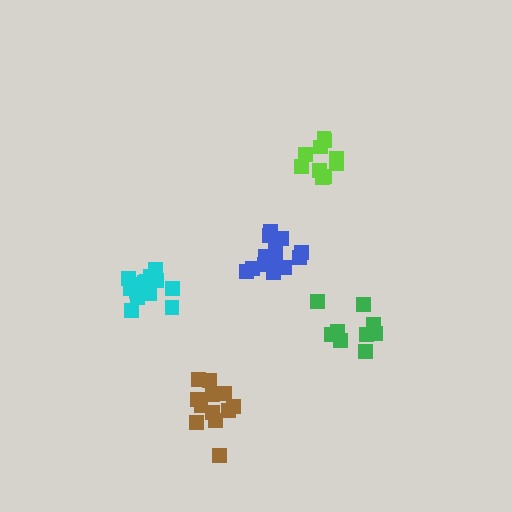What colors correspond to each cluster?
The clusters are colored: cyan, blue, green, lime, brown.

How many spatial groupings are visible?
There are 5 spatial groupings.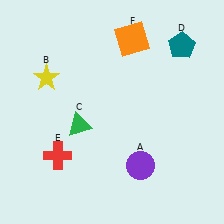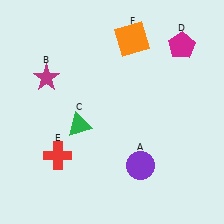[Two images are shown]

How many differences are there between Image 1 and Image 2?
There are 2 differences between the two images.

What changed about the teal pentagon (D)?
In Image 1, D is teal. In Image 2, it changed to magenta.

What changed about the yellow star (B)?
In Image 1, B is yellow. In Image 2, it changed to magenta.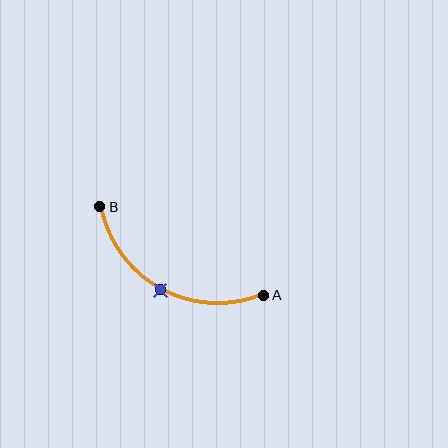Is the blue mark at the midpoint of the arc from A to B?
Yes. The blue mark lies on the arc at equal arc-length from both A and B — it is the arc midpoint.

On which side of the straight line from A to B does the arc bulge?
The arc bulges below the straight line connecting A and B.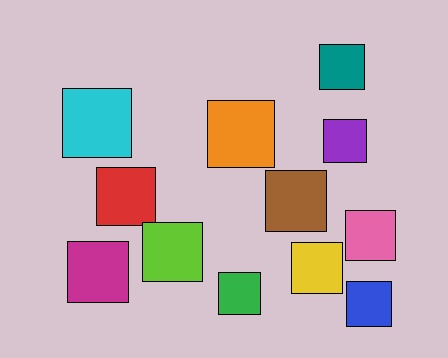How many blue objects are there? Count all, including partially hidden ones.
There is 1 blue object.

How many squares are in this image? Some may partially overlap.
There are 12 squares.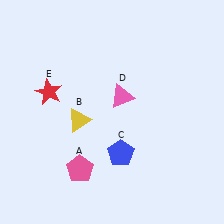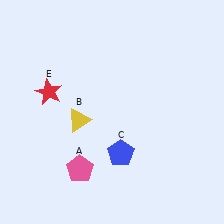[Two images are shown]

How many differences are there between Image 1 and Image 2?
There is 1 difference between the two images.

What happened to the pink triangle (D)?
The pink triangle (D) was removed in Image 2. It was in the top-right area of Image 1.